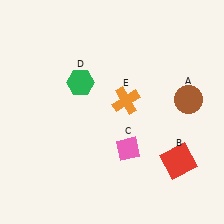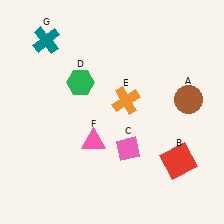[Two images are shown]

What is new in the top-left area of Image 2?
A teal cross (G) was added in the top-left area of Image 2.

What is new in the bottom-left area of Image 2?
A pink triangle (F) was added in the bottom-left area of Image 2.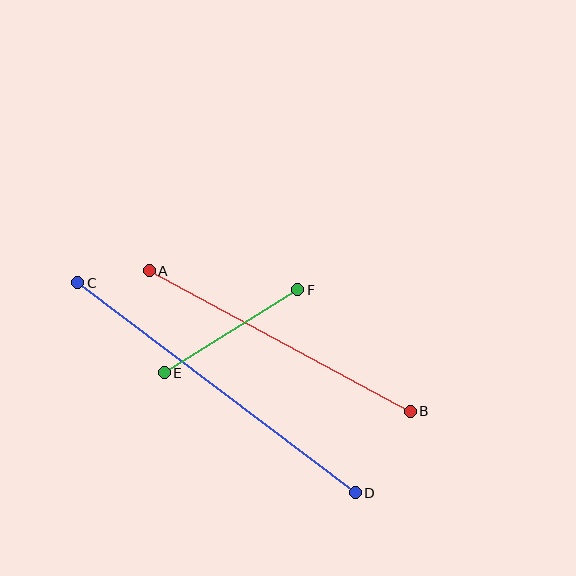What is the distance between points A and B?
The distance is approximately 297 pixels.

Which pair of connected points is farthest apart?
Points C and D are farthest apart.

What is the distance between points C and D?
The distance is approximately 348 pixels.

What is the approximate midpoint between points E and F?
The midpoint is at approximately (231, 331) pixels.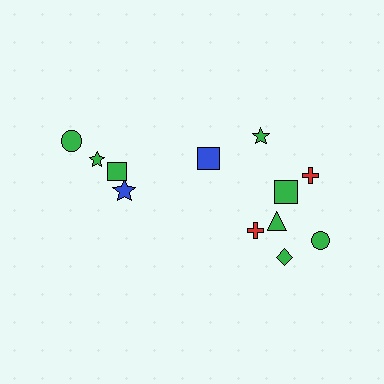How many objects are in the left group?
There are 5 objects.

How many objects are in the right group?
There are 8 objects.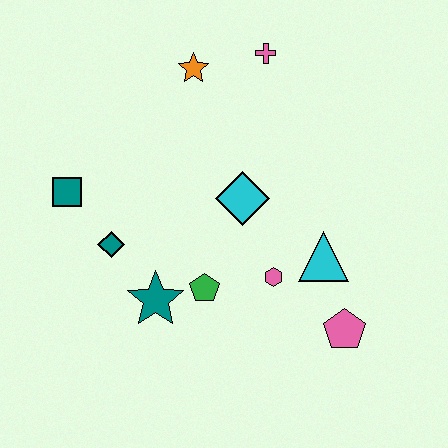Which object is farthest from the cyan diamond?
The teal square is farthest from the cyan diamond.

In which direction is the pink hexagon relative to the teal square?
The pink hexagon is to the right of the teal square.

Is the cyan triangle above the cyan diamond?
No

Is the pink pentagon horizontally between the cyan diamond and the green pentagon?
No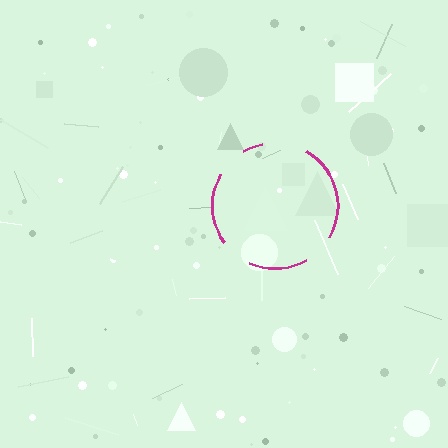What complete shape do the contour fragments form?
The contour fragments form a circle.